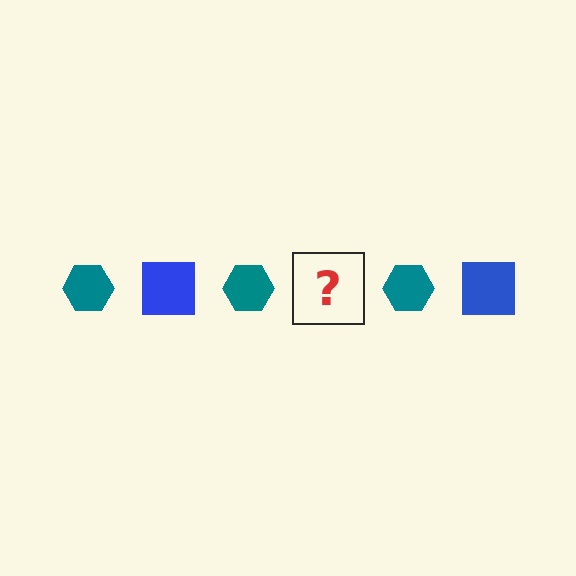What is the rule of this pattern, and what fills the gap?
The rule is that the pattern alternates between teal hexagon and blue square. The gap should be filled with a blue square.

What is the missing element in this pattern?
The missing element is a blue square.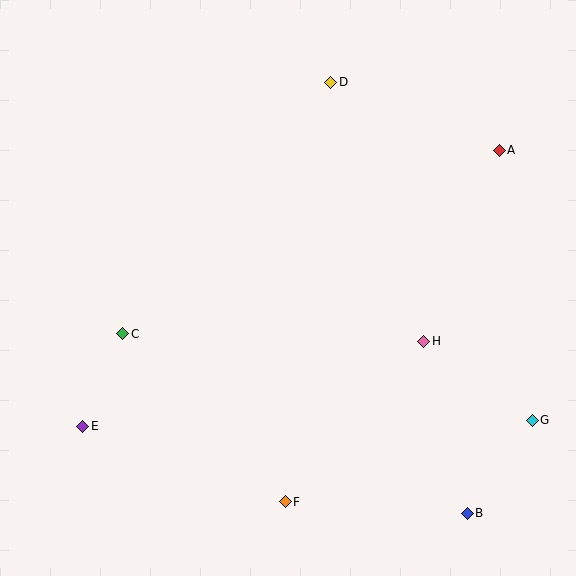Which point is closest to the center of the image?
Point H at (424, 341) is closest to the center.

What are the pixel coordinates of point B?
Point B is at (467, 513).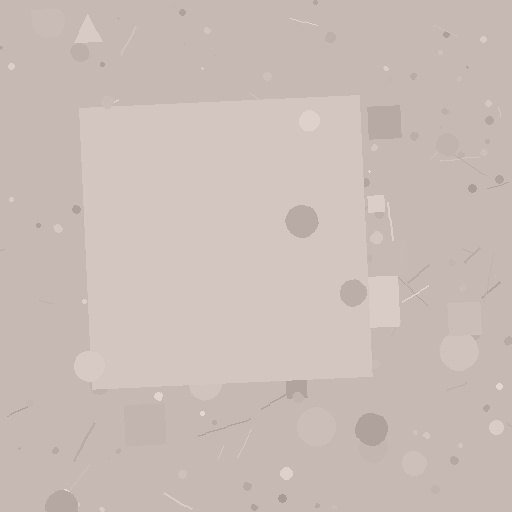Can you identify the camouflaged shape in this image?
The camouflaged shape is a square.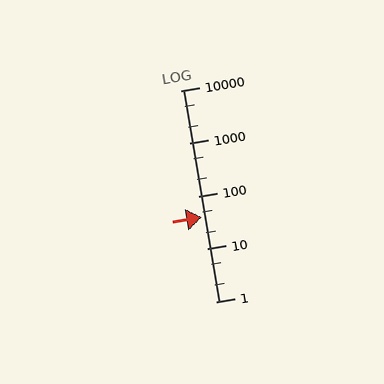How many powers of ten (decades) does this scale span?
The scale spans 4 decades, from 1 to 10000.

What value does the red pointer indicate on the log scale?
The pointer indicates approximately 40.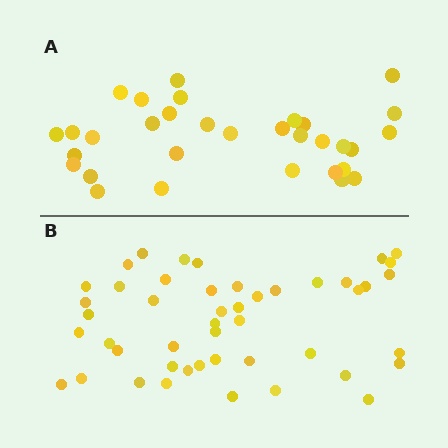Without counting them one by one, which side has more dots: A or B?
Region B (the bottom region) has more dots.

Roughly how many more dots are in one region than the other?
Region B has approximately 15 more dots than region A.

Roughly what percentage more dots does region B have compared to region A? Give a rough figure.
About 45% more.